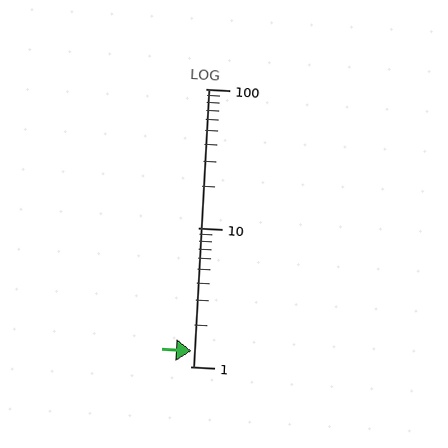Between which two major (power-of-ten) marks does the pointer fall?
The pointer is between 1 and 10.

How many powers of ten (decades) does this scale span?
The scale spans 2 decades, from 1 to 100.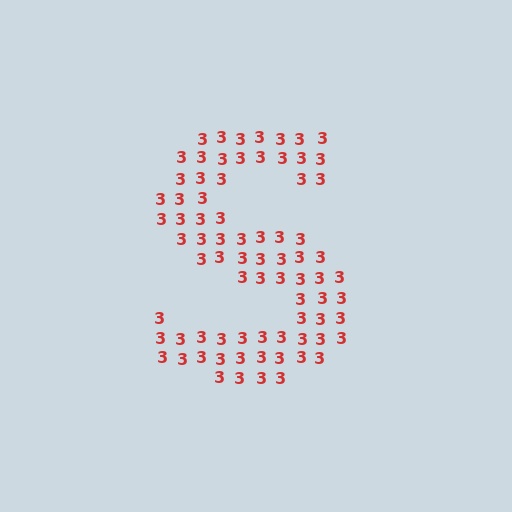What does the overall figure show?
The overall figure shows the letter S.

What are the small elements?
The small elements are digit 3's.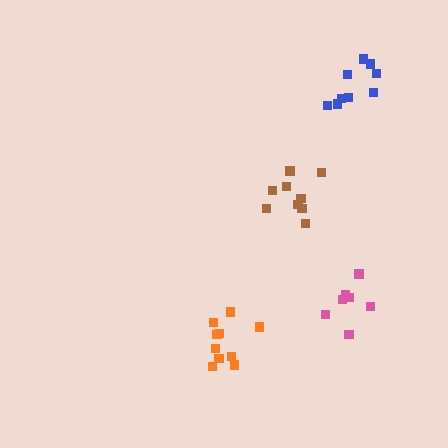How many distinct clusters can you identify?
There are 4 distinct clusters.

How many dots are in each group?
Group 1: 9 dots, Group 2: 7 dots, Group 3: 9 dots, Group 4: 10 dots (35 total).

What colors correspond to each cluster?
The clusters are colored: blue, pink, brown, orange.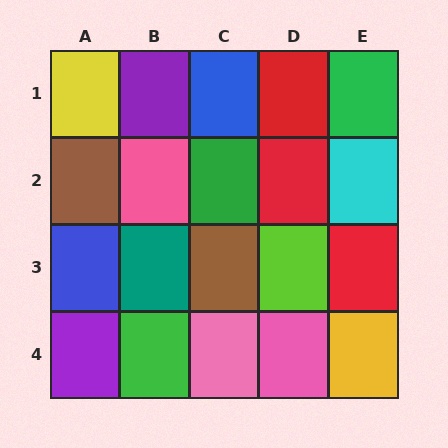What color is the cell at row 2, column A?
Brown.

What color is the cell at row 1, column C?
Blue.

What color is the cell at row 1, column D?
Red.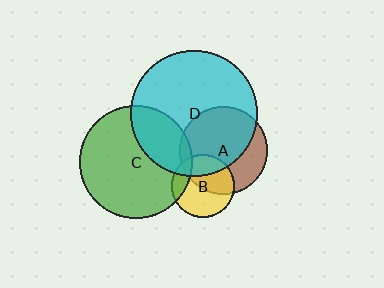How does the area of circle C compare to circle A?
Approximately 1.7 times.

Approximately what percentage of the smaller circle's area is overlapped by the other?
Approximately 20%.